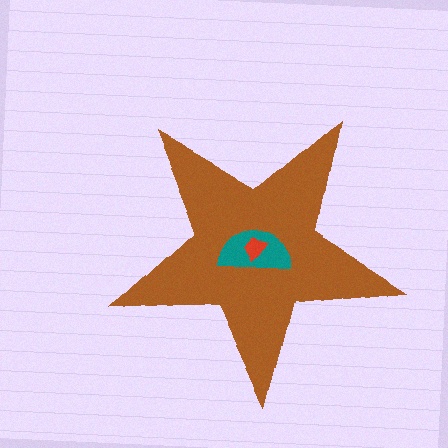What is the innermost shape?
The red trapezoid.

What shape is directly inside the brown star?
The teal semicircle.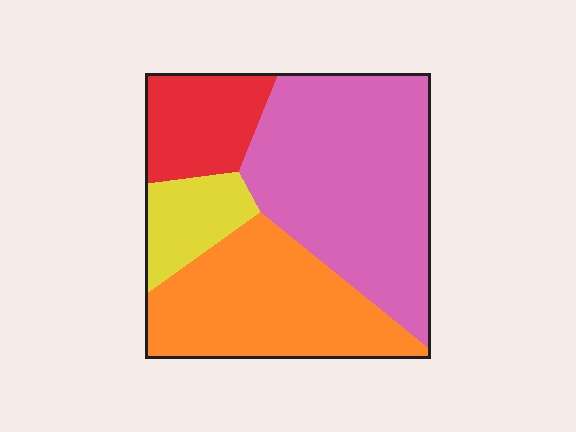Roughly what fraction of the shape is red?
Red covers 14% of the shape.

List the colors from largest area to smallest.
From largest to smallest: pink, orange, red, yellow.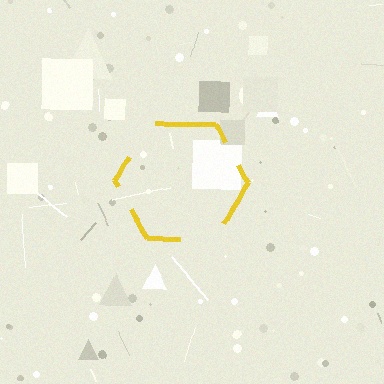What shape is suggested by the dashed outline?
The dashed outline suggests a hexagon.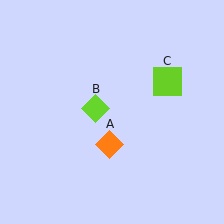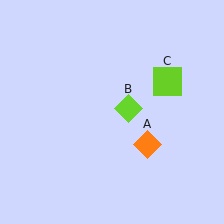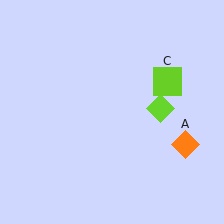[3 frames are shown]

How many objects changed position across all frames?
2 objects changed position: orange diamond (object A), lime diamond (object B).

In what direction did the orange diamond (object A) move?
The orange diamond (object A) moved right.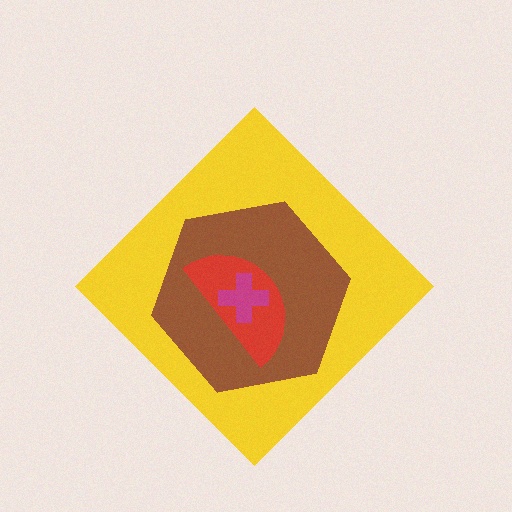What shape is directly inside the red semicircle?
The magenta cross.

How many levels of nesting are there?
4.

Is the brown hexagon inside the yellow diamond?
Yes.